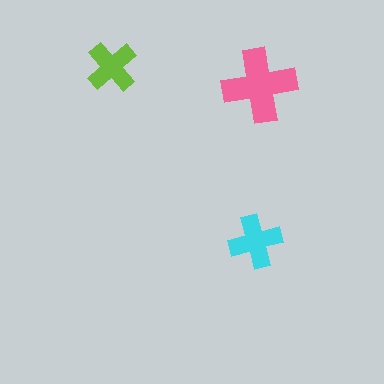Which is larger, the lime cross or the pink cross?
The pink one.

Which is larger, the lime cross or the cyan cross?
The cyan one.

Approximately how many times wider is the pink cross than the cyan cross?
About 1.5 times wider.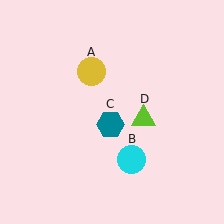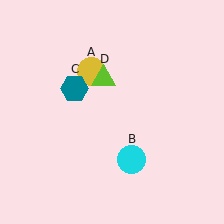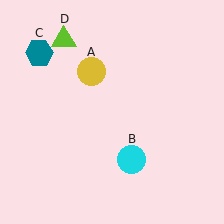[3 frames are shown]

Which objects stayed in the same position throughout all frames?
Yellow circle (object A) and cyan circle (object B) remained stationary.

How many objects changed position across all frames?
2 objects changed position: teal hexagon (object C), lime triangle (object D).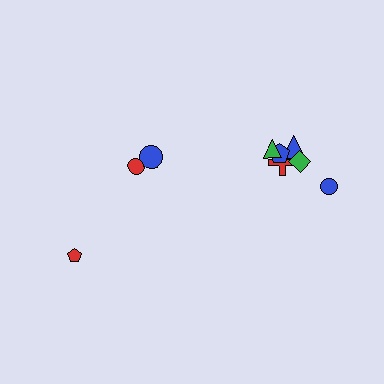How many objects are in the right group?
There are 6 objects.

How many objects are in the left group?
There are 3 objects.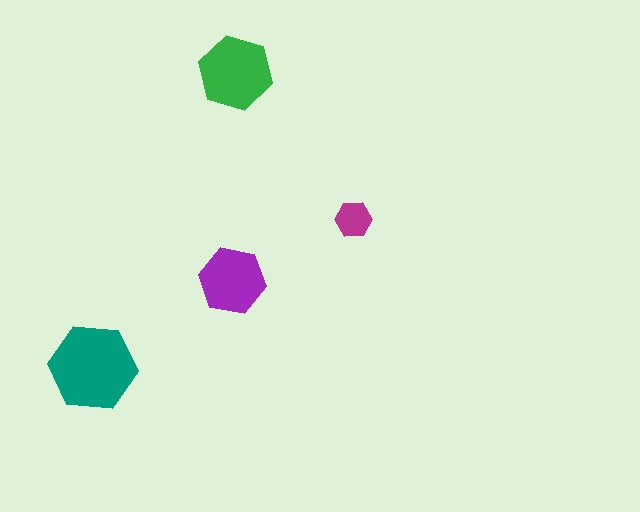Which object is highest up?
The green hexagon is topmost.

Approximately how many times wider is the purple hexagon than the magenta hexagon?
About 2 times wider.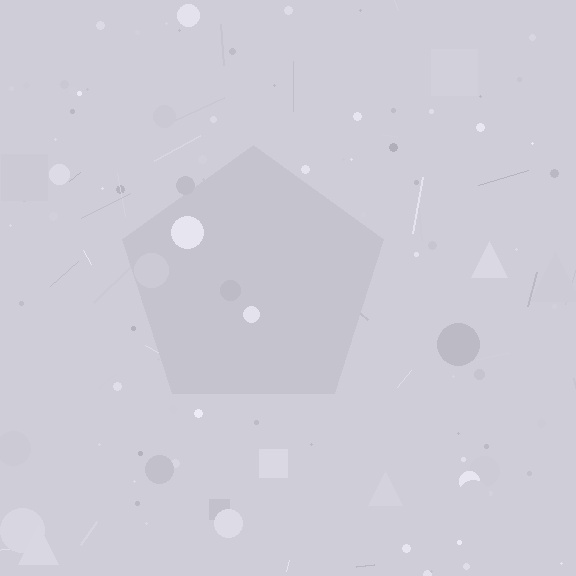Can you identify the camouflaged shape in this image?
The camouflaged shape is a pentagon.